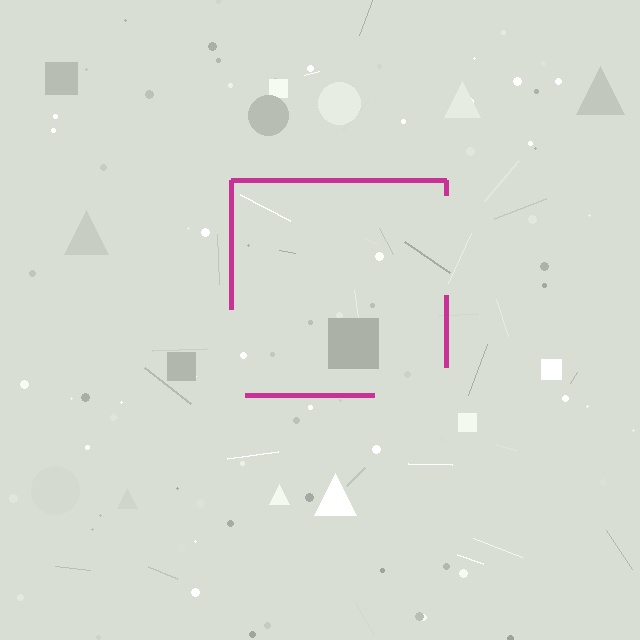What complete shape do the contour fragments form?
The contour fragments form a square.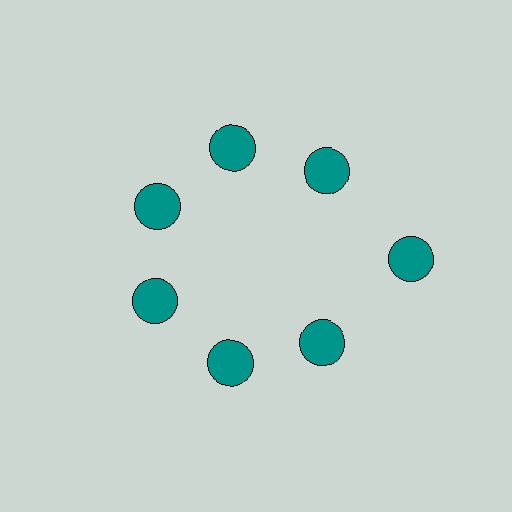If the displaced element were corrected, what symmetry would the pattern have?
It would have 7-fold rotational symmetry — the pattern would map onto itself every 51 degrees.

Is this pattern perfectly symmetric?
No. The 7 teal circles are arranged in a ring, but one element near the 3 o'clock position is pushed outward from the center, breaking the 7-fold rotational symmetry.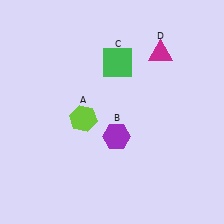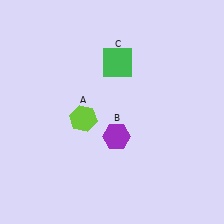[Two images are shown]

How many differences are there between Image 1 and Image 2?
There is 1 difference between the two images.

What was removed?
The magenta triangle (D) was removed in Image 2.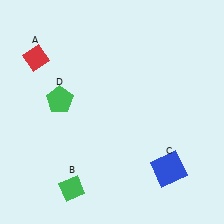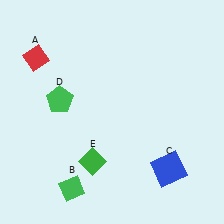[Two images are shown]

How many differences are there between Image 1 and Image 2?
There is 1 difference between the two images.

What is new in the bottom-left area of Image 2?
A green diamond (E) was added in the bottom-left area of Image 2.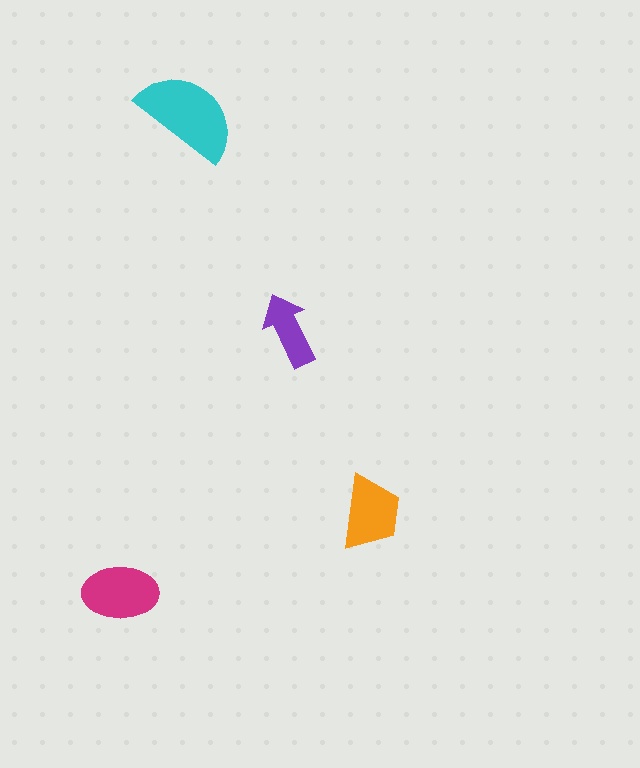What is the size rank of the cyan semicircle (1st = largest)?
1st.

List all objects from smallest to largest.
The purple arrow, the orange trapezoid, the magenta ellipse, the cyan semicircle.